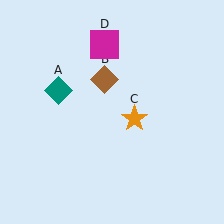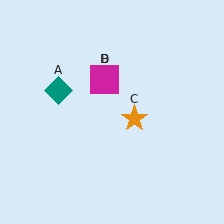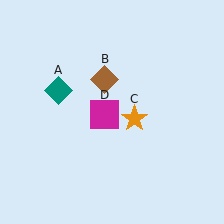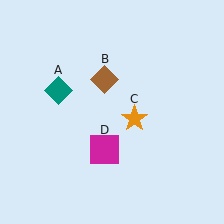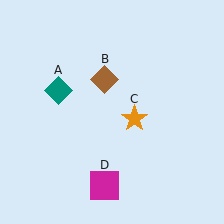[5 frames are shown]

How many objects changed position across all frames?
1 object changed position: magenta square (object D).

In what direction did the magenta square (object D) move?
The magenta square (object D) moved down.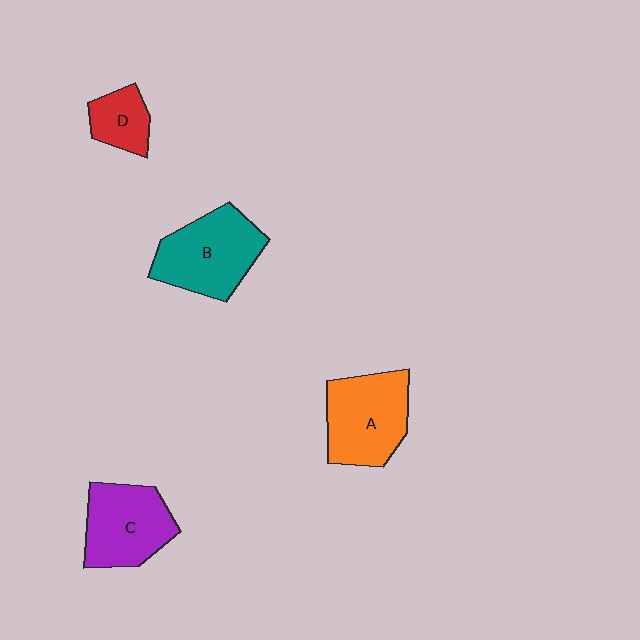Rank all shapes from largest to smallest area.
From largest to smallest: B (teal), A (orange), C (purple), D (red).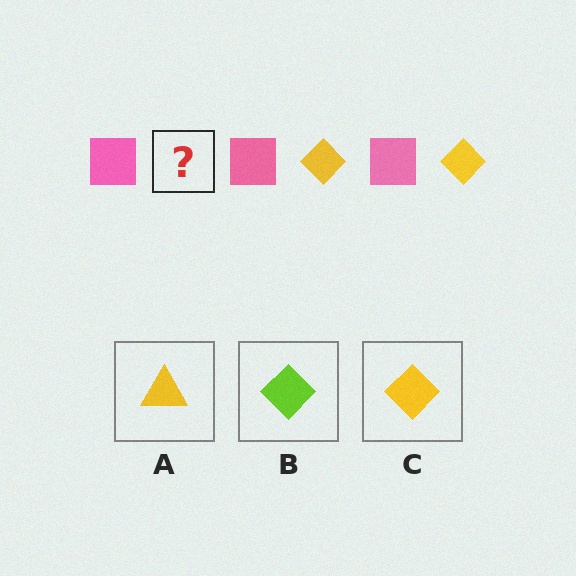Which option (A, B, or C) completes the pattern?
C.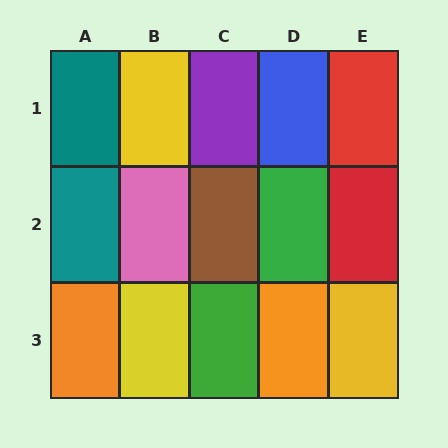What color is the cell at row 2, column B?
Pink.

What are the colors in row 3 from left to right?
Orange, yellow, green, orange, yellow.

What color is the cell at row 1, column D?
Blue.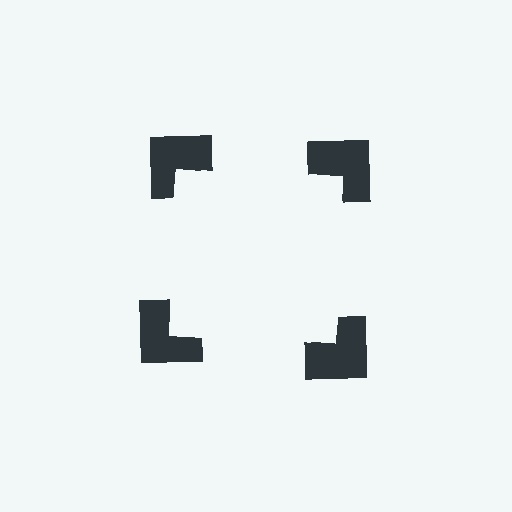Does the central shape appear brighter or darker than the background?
It typically appears slightly brighter than the background, even though no actual brightness change is drawn.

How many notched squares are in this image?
There are 4 — one at each vertex of the illusory square.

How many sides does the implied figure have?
4 sides.